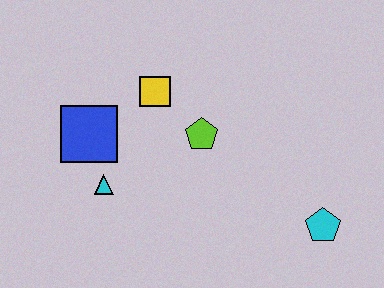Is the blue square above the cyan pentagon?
Yes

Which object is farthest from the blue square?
The cyan pentagon is farthest from the blue square.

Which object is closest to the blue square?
The cyan triangle is closest to the blue square.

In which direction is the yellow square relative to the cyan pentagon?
The yellow square is to the left of the cyan pentagon.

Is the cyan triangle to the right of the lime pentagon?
No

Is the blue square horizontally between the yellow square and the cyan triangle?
No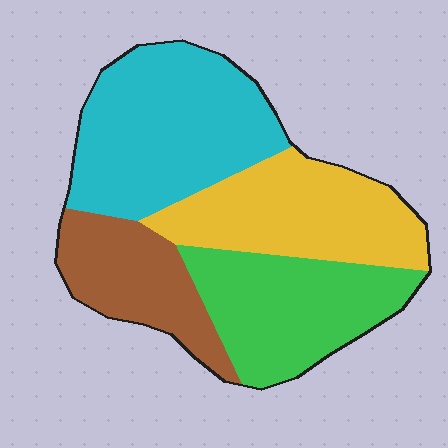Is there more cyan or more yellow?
Cyan.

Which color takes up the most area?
Cyan, at roughly 35%.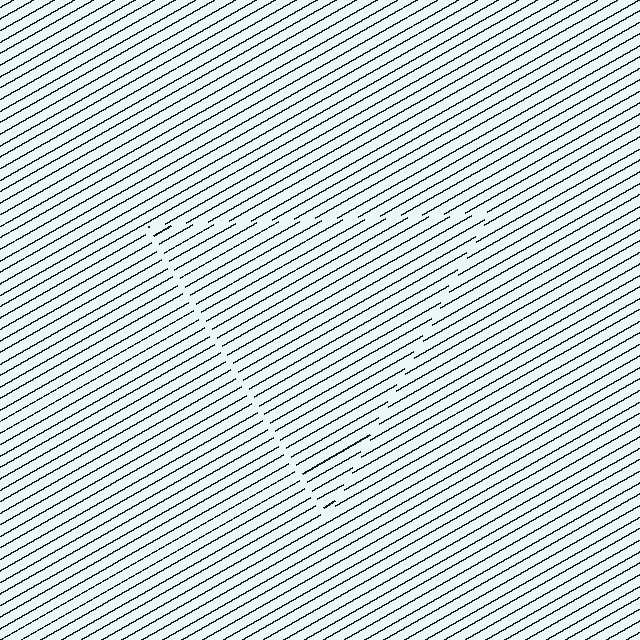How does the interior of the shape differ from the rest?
The interior of the shape contains the same grating, shifted by half a period — the contour is defined by the phase discontinuity where line-ends from the inner and outer gratings abut.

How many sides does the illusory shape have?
3 sides — the line-ends trace a triangle.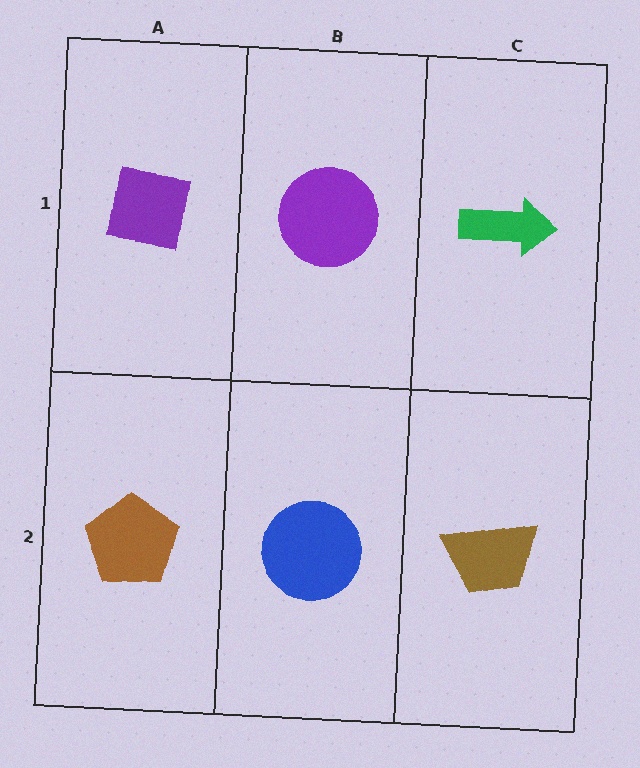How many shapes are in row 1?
3 shapes.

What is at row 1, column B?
A purple circle.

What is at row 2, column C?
A brown trapezoid.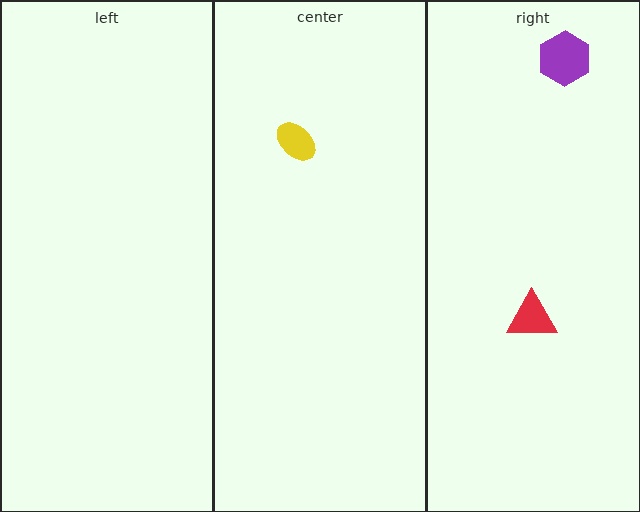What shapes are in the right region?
The purple hexagon, the red triangle.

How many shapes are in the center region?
1.